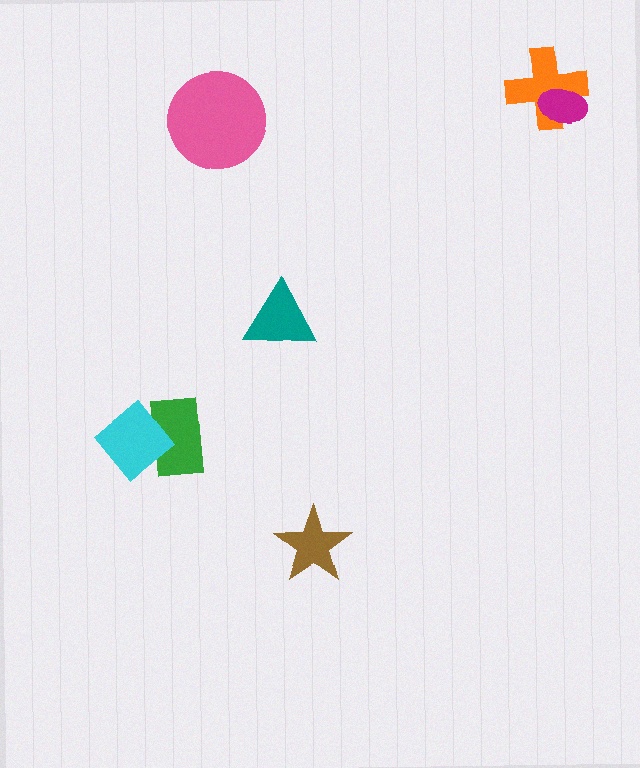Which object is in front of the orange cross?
The magenta ellipse is in front of the orange cross.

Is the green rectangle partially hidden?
Yes, it is partially covered by another shape.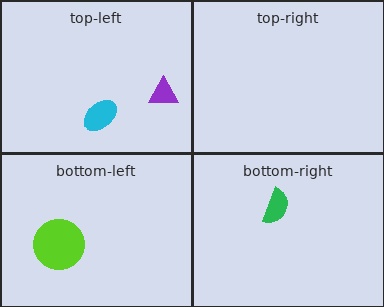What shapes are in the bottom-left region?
The lime circle.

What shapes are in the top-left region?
The cyan ellipse, the purple triangle.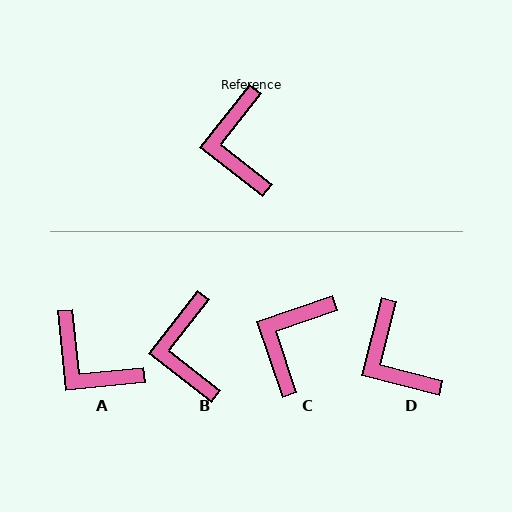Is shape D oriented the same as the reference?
No, it is off by about 24 degrees.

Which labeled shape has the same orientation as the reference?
B.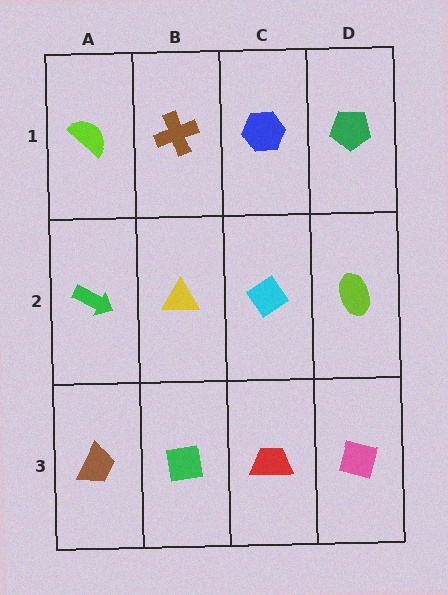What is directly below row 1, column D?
A lime ellipse.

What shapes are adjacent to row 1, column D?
A lime ellipse (row 2, column D), a blue hexagon (row 1, column C).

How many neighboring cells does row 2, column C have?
4.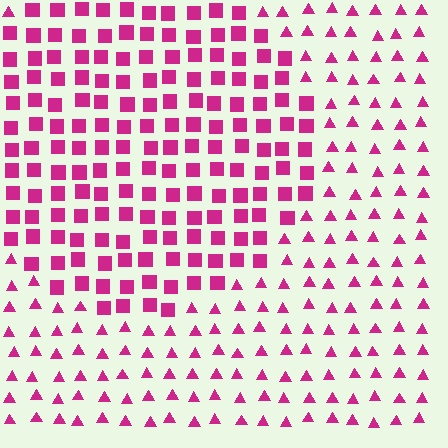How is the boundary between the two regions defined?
The boundary is defined by a change in element shape: squares inside vs. triangles outside. All elements share the same color and spacing.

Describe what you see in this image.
The image is filled with small magenta elements arranged in a uniform grid. A circle-shaped region contains squares, while the surrounding area contains triangles. The boundary is defined purely by the change in element shape.